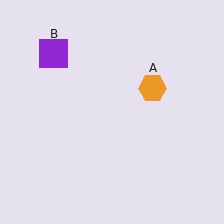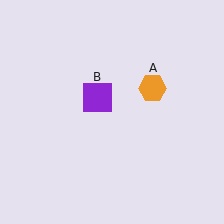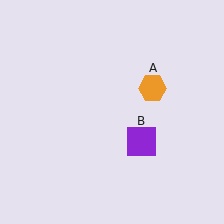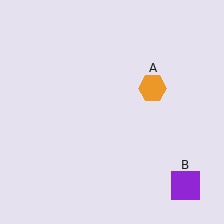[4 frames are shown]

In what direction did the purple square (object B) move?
The purple square (object B) moved down and to the right.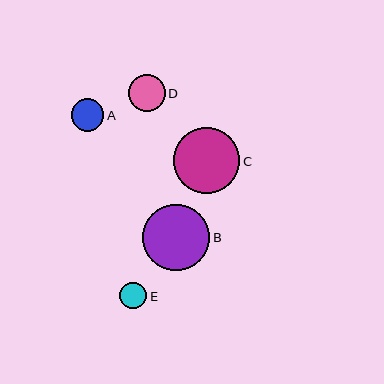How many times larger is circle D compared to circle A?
Circle D is approximately 1.1 times the size of circle A.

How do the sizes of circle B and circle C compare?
Circle B and circle C are approximately the same size.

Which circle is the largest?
Circle B is the largest with a size of approximately 67 pixels.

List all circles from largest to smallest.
From largest to smallest: B, C, D, A, E.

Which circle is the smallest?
Circle E is the smallest with a size of approximately 27 pixels.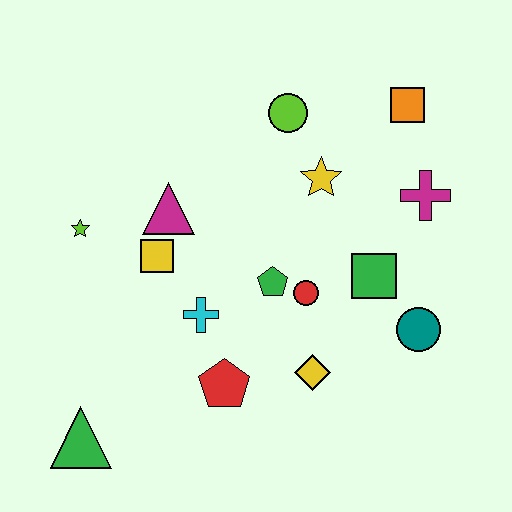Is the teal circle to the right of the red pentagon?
Yes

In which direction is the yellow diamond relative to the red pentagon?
The yellow diamond is to the right of the red pentagon.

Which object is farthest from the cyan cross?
The orange square is farthest from the cyan cross.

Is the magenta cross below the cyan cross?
No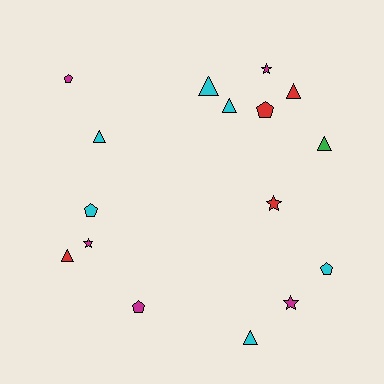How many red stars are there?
There is 1 red star.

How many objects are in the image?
There are 16 objects.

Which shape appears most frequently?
Triangle, with 7 objects.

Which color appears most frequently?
Cyan, with 6 objects.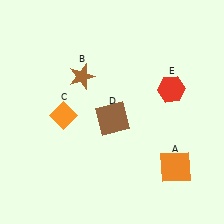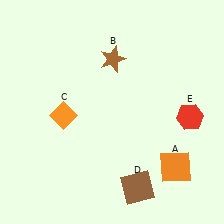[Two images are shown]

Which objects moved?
The objects that moved are: the brown star (B), the brown square (D), the red hexagon (E).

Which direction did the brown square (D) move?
The brown square (D) moved down.